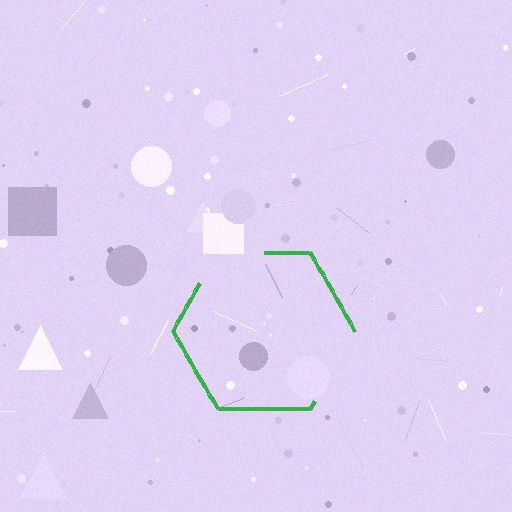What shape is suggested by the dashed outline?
The dashed outline suggests a hexagon.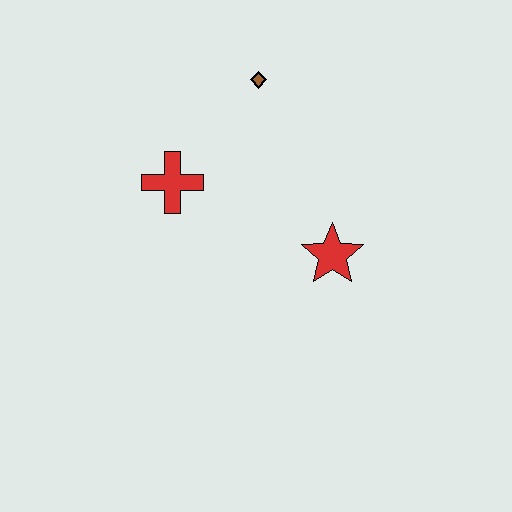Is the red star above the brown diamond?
No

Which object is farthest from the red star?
The brown diamond is farthest from the red star.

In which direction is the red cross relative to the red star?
The red cross is to the left of the red star.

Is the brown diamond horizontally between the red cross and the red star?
Yes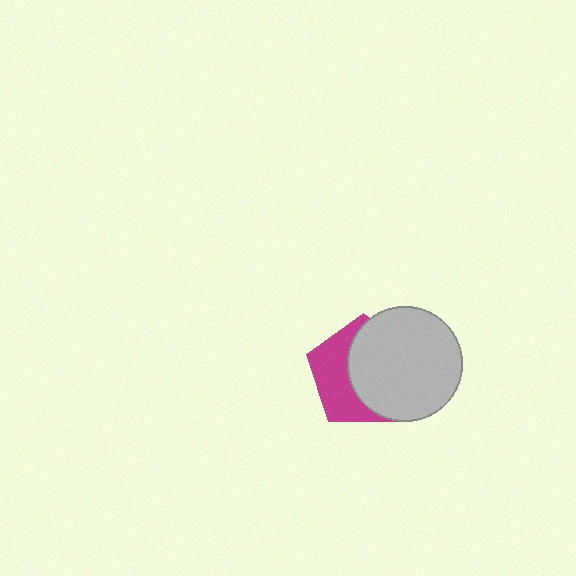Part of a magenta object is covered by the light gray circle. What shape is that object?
It is a pentagon.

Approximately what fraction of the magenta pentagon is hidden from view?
Roughly 58% of the magenta pentagon is hidden behind the light gray circle.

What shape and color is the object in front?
The object in front is a light gray circle.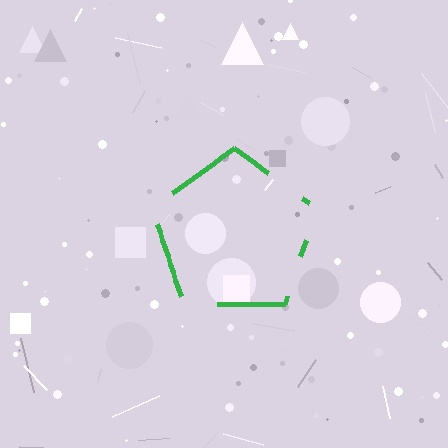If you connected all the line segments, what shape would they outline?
They would outline a pentagon.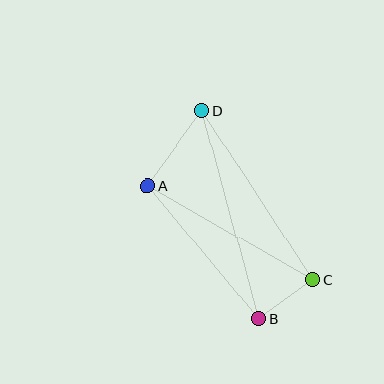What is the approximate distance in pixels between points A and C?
The distance between A and C is approximately 189 pixels.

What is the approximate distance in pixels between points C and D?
The distance between C and D is approximately 202 pixels.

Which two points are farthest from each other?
Points B and D are farthest from each other.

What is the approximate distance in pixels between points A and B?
The distance between A and B is approximately 173 pixels.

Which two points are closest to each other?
Points B and C are closest to each other.